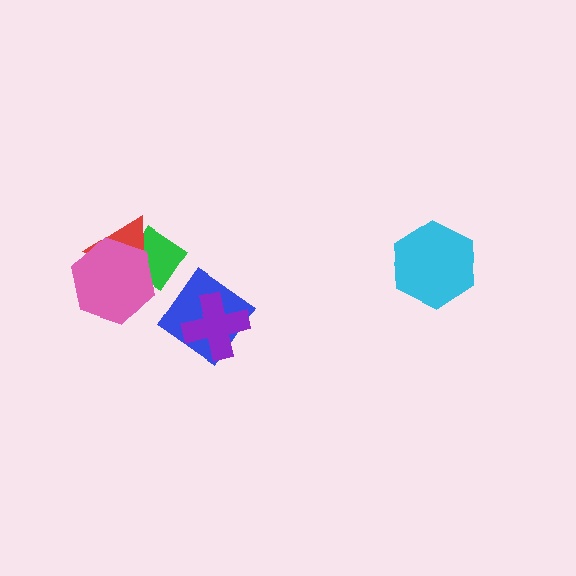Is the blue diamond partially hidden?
Yes, it is partially covered by another shape.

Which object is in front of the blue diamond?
The purple cross is in front of the blue diamond.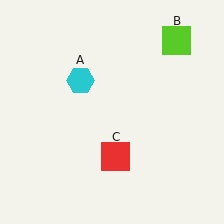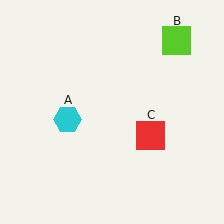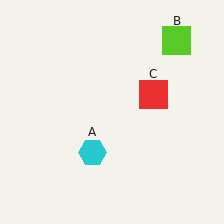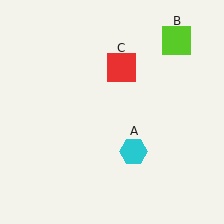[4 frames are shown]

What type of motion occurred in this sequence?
The cyan hexagon (object A), red square (object C) rotated counterclockwise around the center of the scene.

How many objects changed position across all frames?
2 objects changed position: cyan hexagon (object A), red square (object C).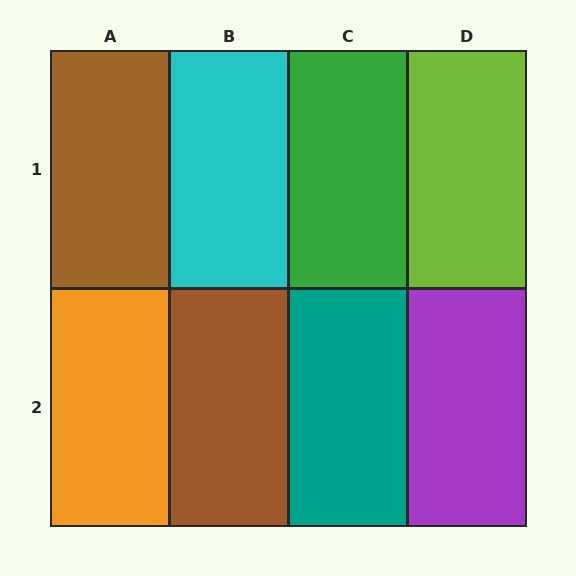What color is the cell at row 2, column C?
Teal.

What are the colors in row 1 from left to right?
Brown, cyan, green, lime.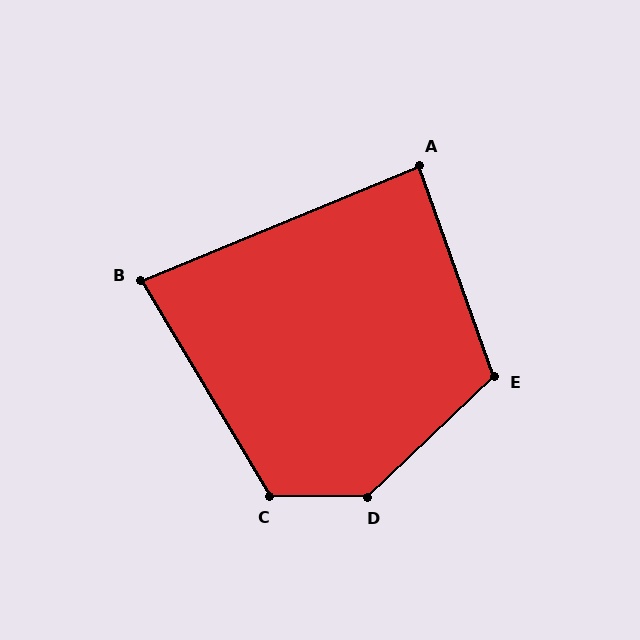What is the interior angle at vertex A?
Approximately 87 degrees (approximately right).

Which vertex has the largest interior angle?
D, at approximately 136 degrees.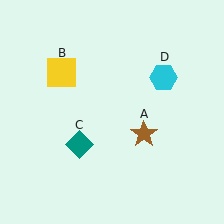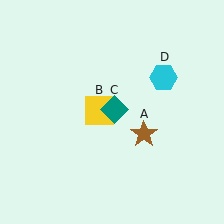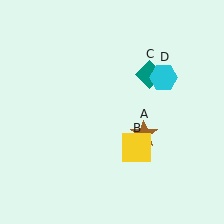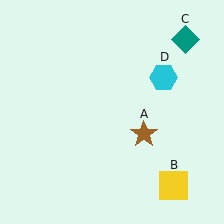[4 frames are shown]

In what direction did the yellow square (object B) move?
The yellow square (object B) moved down and to the right.